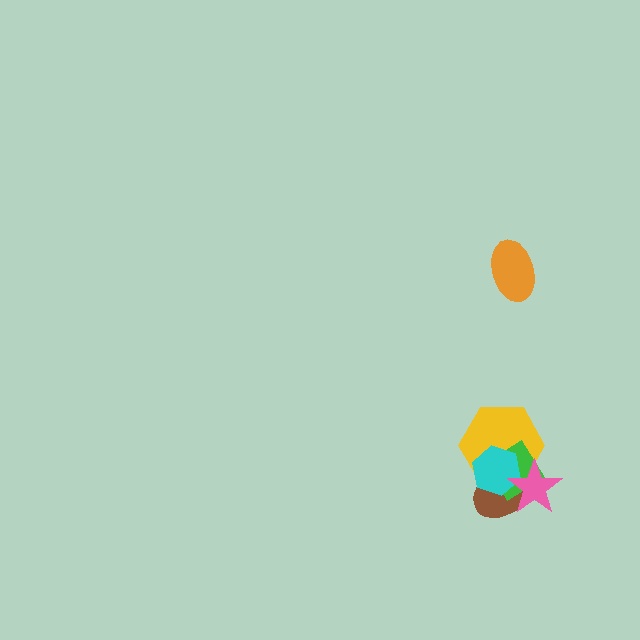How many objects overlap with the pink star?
4 objects overlap with the pink star.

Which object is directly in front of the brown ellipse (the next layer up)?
The green diamond is directly in front of the brown ellipse.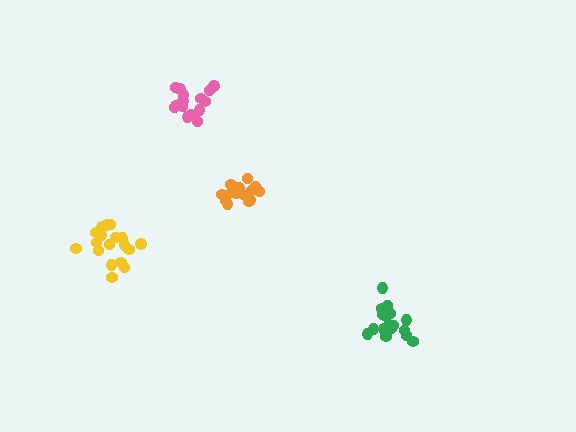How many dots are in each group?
Group 1: 19 dots, Group 2: 15 dots, Group 3: 20 dots, Group 4: 16 dots (70 total).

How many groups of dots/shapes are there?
There are 4 groups.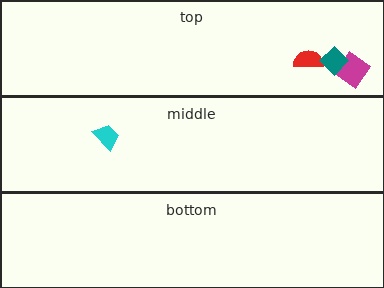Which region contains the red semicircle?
The top region.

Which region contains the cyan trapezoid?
The middle region.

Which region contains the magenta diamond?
The top region.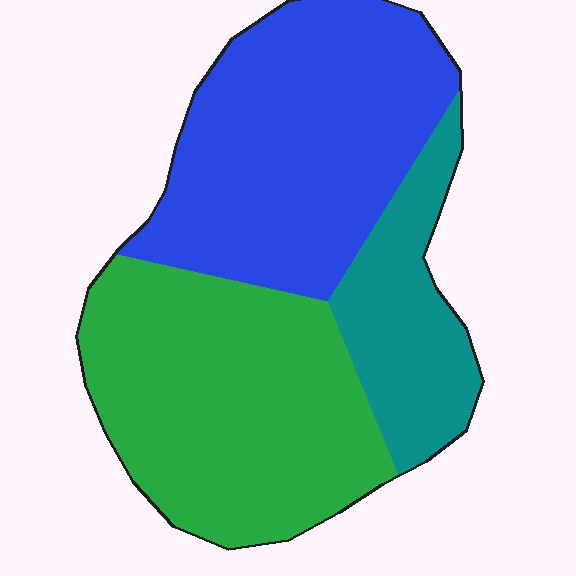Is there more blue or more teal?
Blue.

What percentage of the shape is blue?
Blue takes up between a quarter and a half of the shape.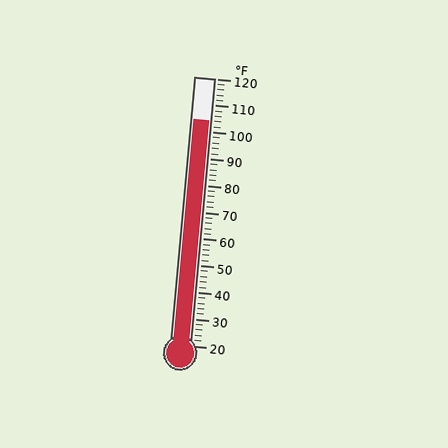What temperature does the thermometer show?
The thermometer shows approximately 104°F.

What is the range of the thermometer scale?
The thermometer scale ranges from 20°F to 120°F.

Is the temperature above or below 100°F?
The temperature is above 100°F.